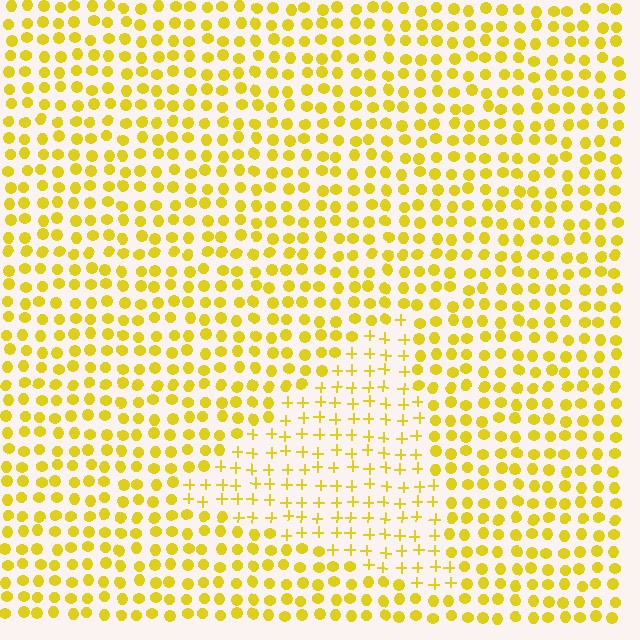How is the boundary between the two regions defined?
The boundary is defined by a change in element shape: plus signs inside vs. circles outside. All elements share the same color and spacing.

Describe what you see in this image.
The image is filled with small yellow elements arranged in a uniform grid. A triangle-shaped region contains plus signs, while the surrounding area contains circles. The boundary is defined purely by the change in element shape.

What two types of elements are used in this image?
The image uses plus signs inside the triangle region and circles outside it.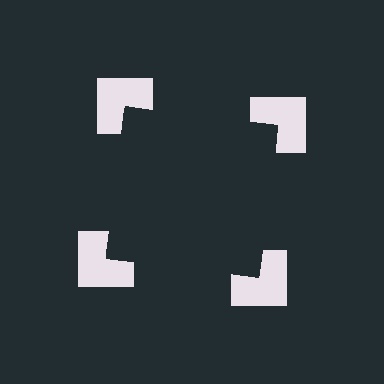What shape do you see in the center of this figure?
An illusory square — its edges are inferred from the aligned wedge cuts in the notched squares, not physically drawn.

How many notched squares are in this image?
There are 4 — one at each vertex of the illusory square.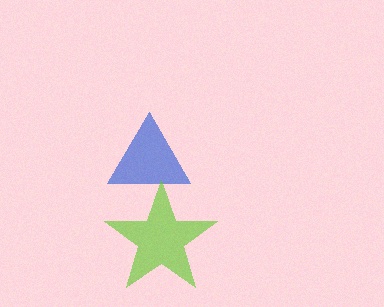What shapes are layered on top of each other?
The layered shapes are: a blue triangle, a lime star.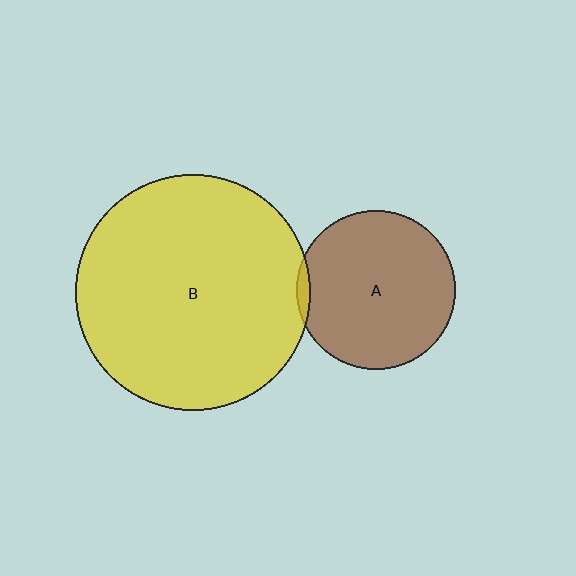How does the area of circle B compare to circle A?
Approximately 2.2 times.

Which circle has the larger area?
Circle B (yellow).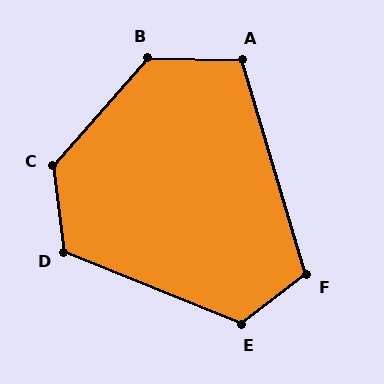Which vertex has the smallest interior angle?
A, at approximately 108 degrees.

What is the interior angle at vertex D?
Approximately 120 degrees (obtuse).